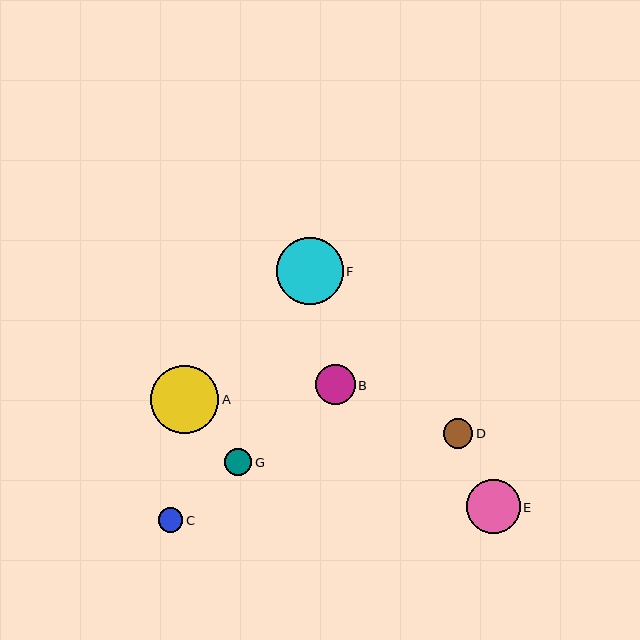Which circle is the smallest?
Circle C is the smallest with a size of approximately 25 pixels.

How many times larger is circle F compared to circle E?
Circle F is approximately 1.2 times the size of circle E.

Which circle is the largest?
Circle A is the largest with a size of approximately 68 pixels.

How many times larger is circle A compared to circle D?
Circle A is approximately 2.3 times the size of circle D.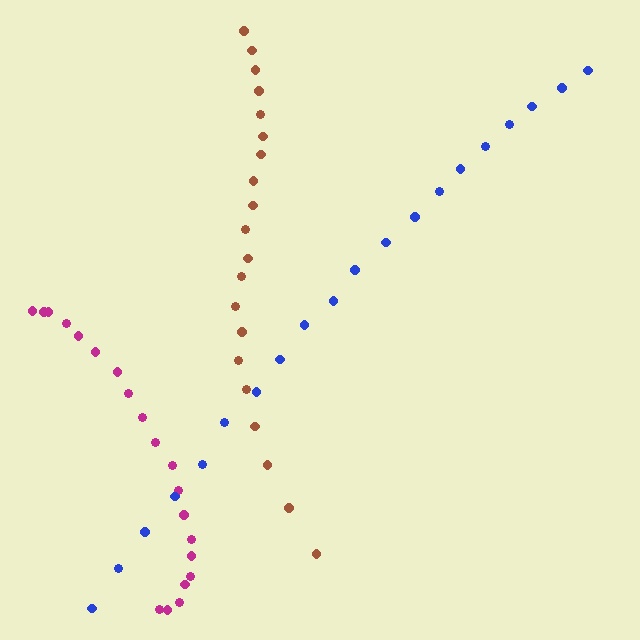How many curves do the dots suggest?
There are 3 distinct paths.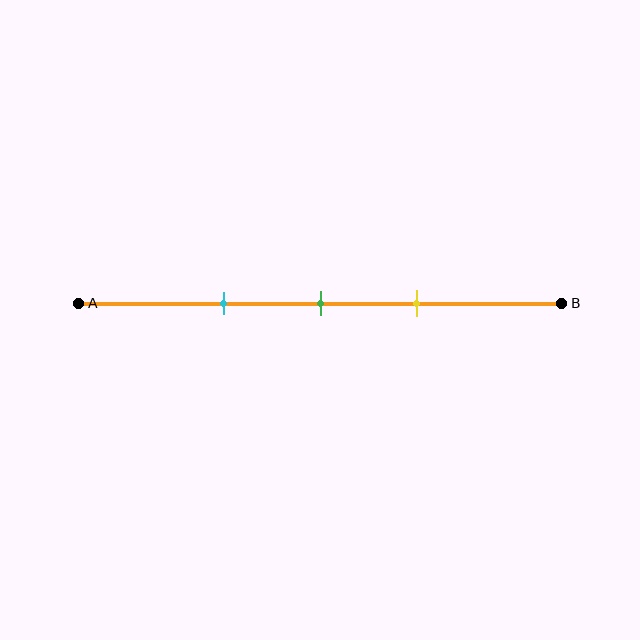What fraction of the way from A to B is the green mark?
The green mark is approximately 50% (0.5) of the way from A to B.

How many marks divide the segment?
There are 3 marks dividing the segment.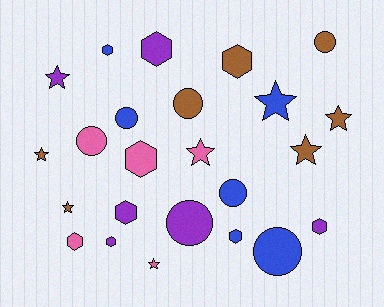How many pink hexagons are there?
There are 2 pink hexagons.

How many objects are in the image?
There are 24 objects.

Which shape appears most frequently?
Hexagon, with 9 objects.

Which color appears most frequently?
Brown, with 7 objects.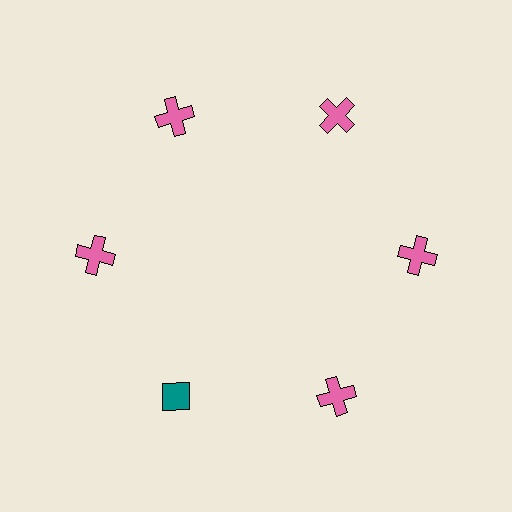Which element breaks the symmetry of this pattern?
The teal diamond at roughly the 7 o'clock position breaks the symmetry. All other shapes are pink crosses.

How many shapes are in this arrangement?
There are 6 shapes arranged in a ring pattern.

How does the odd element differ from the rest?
It differs in both color (teal instead of pink) and shape (diamond instead of cross).